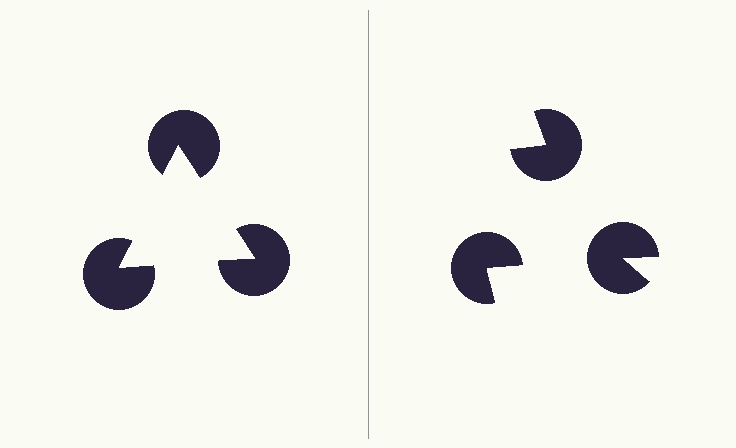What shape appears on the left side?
An illusory triangle.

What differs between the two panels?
The pac-man discs are positioned identically on both sides; only the wedge orientations differ. On the left they align to a triangle; on the right they are misaligned.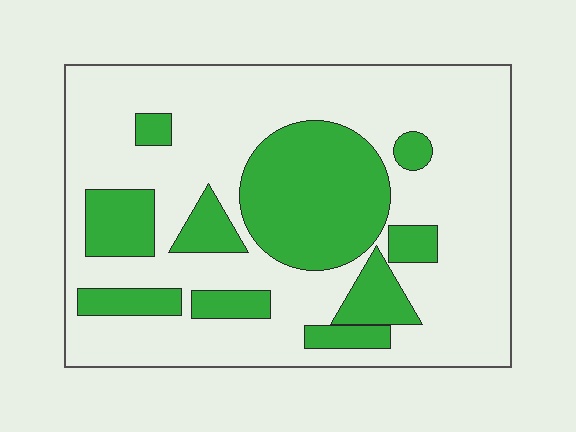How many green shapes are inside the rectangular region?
10.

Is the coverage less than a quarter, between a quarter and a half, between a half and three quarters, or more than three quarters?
Between a quarter and a half.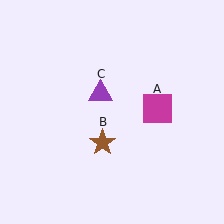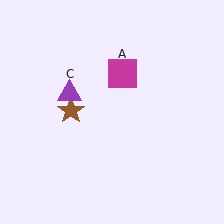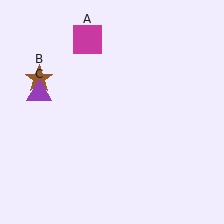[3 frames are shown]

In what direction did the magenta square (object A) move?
The magenta square (object A) moved up and to the left.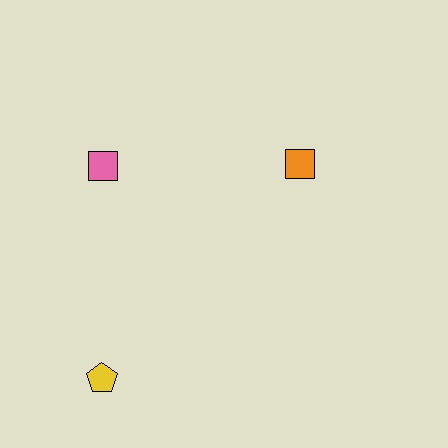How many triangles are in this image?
There are no triangles.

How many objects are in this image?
There are 3 objects.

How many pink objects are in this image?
There is 1 pink object.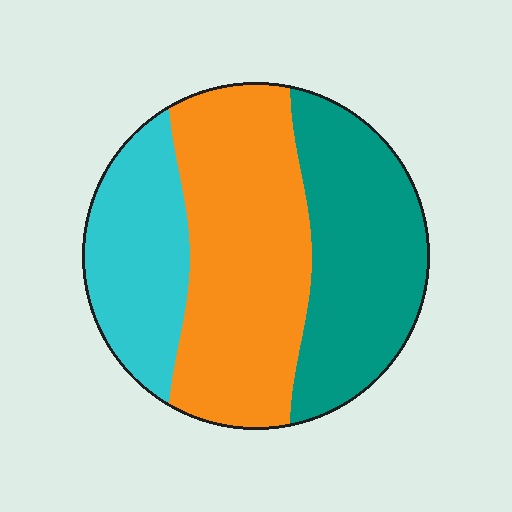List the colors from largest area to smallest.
From largest to smallest: orange, teal, cyan.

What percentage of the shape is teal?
Teal covers roughly 35% of the shape.